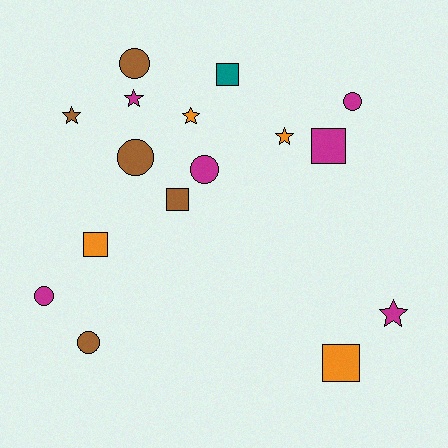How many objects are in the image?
There are 16 objects.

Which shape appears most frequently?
Circle, with 6 objects.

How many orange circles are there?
There are no orange circles.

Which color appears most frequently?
Magenta, with 6 objects.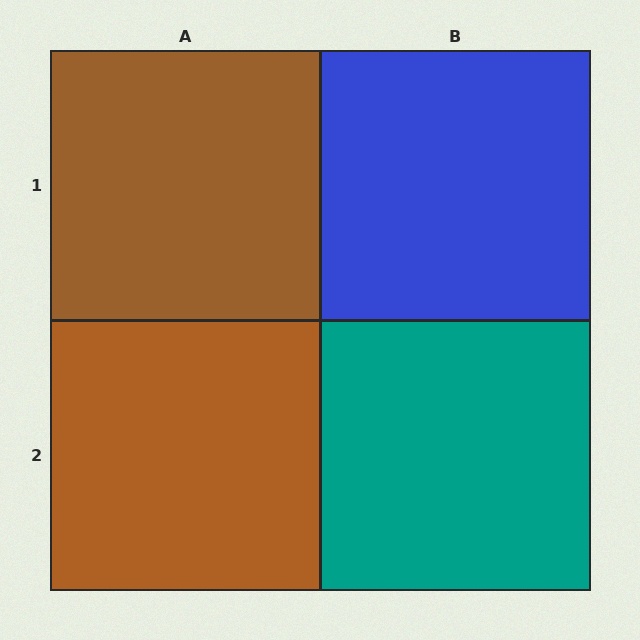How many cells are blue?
1 cell is blue.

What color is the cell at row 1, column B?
Blue.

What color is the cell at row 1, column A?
Brown.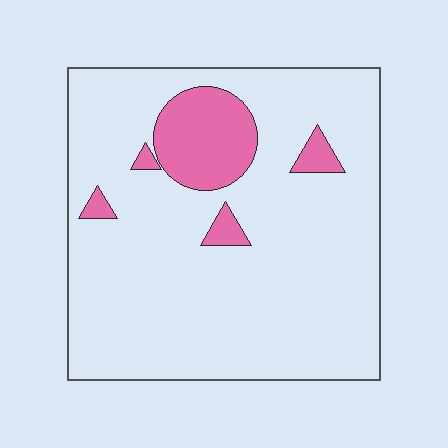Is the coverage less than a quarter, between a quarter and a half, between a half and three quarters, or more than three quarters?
Less than a quarter.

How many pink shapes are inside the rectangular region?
5.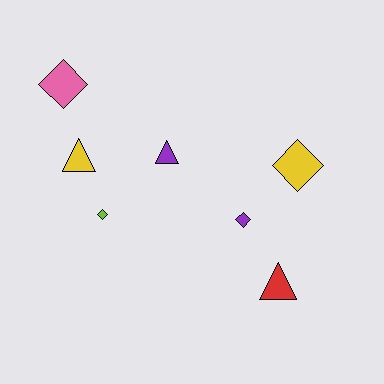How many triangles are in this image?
There are 3 triangles.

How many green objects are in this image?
There are no green objects.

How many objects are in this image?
There are 7 objects.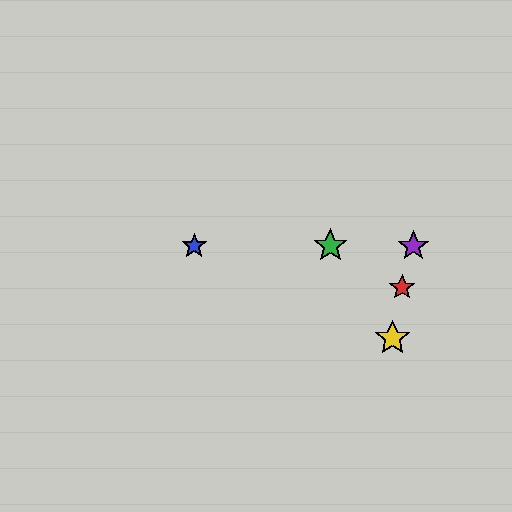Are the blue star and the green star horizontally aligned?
Yes, both are at y≈246.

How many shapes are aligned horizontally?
3 shapes (the blue star, the green star, the purple star) are aligned horizontally.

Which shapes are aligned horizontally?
The blue star, the green star, the purple star are aligned horizontally.